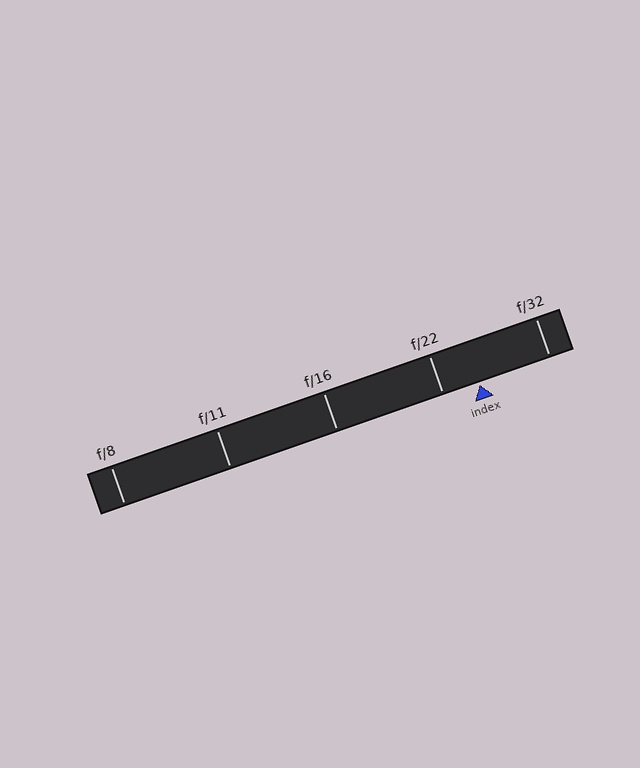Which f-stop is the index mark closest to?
The index mark is closest to f/22.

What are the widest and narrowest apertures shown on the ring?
The widest aperture shown is f/8 and the narrowest is f/32.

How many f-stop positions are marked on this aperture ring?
There are 5 f-stop positions marked.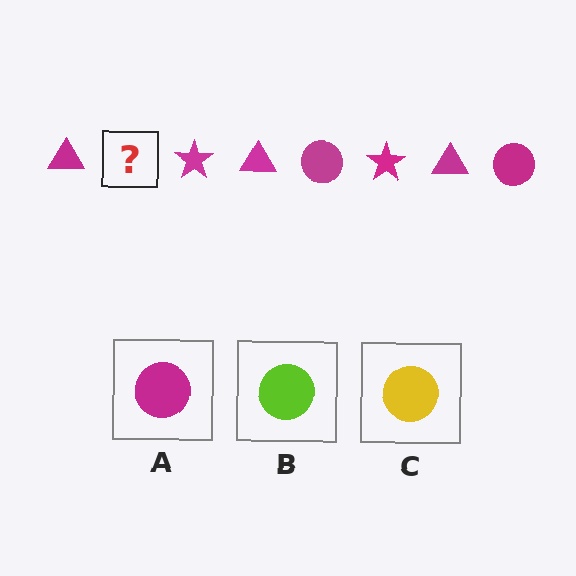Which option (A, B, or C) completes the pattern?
A.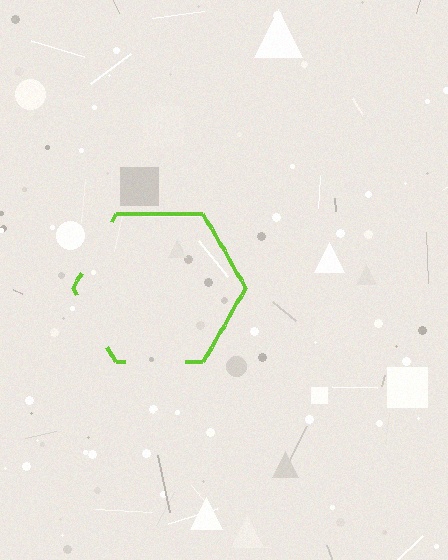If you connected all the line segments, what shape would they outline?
They would outline a hexagon.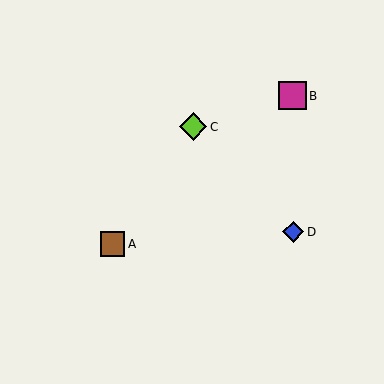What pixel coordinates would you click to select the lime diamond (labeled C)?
Click at (193, 127) to select the lime diamond C.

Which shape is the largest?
The magenta square (labeled B) is the largest.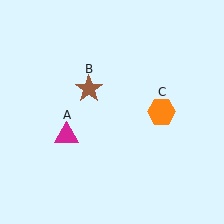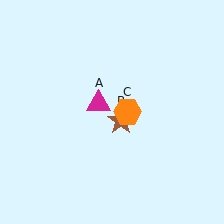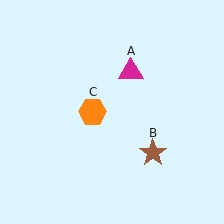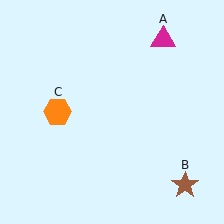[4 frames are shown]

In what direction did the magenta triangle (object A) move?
The magenta triangle (object A) moved up and to the right.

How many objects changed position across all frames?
3 objects changed position: magenta triangle (object A), brown star (object B), orange hexagon (object C).